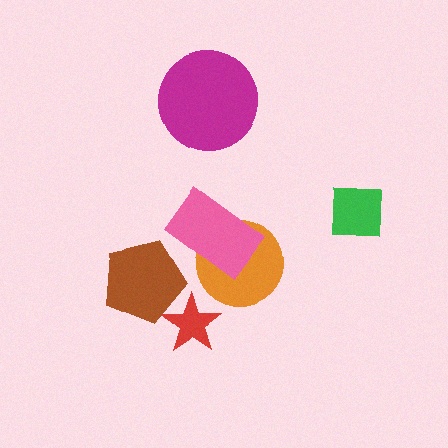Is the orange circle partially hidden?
Yes, it is partially covered by another shape.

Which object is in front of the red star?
The brown pentagon is in front of the red star.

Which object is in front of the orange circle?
The pink rectangle is in front of the orange circle.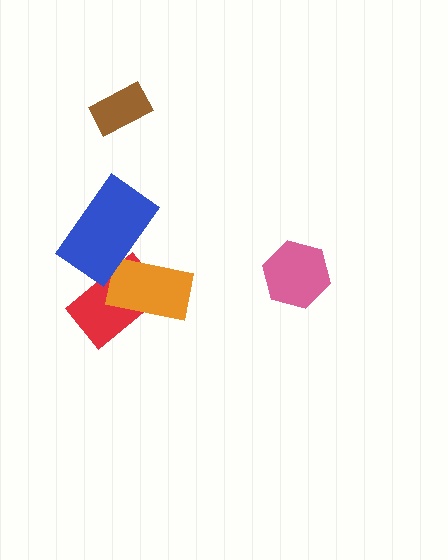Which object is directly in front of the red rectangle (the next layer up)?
The orange rectangle is directly in front of the red rectangle.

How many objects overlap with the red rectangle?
2 objects overlap with the red rectangle.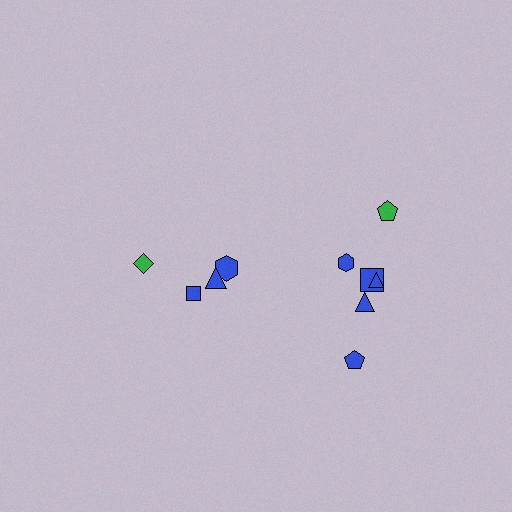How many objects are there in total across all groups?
There are 10 objects.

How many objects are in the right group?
There are 6 objects.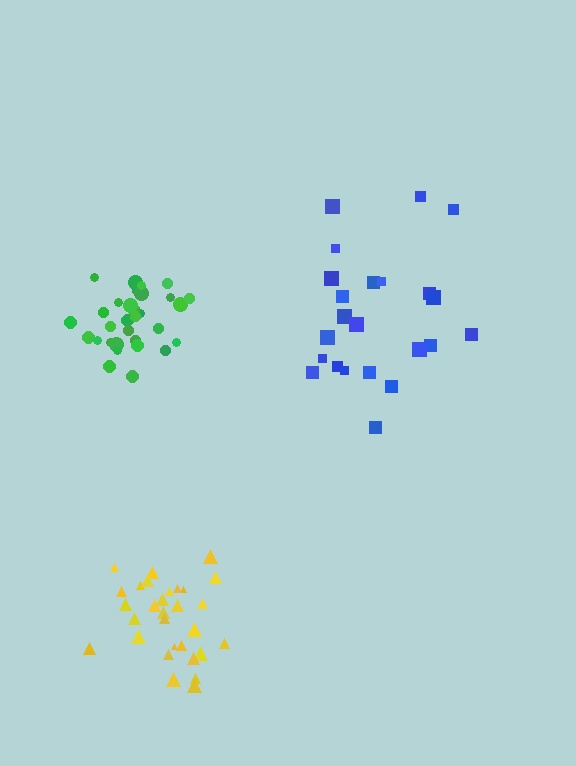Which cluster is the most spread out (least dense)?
Blue.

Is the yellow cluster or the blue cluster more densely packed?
Yellow.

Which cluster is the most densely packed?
Green.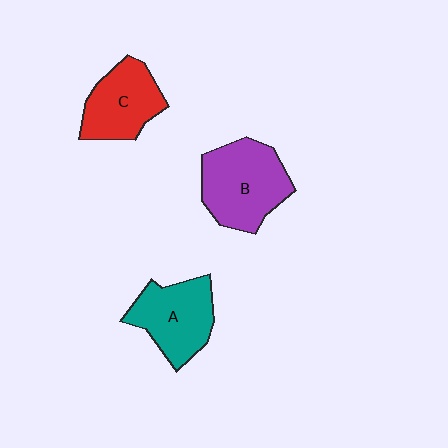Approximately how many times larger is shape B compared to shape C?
Approximately 1.3 times.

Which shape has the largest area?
Shape B (purple).